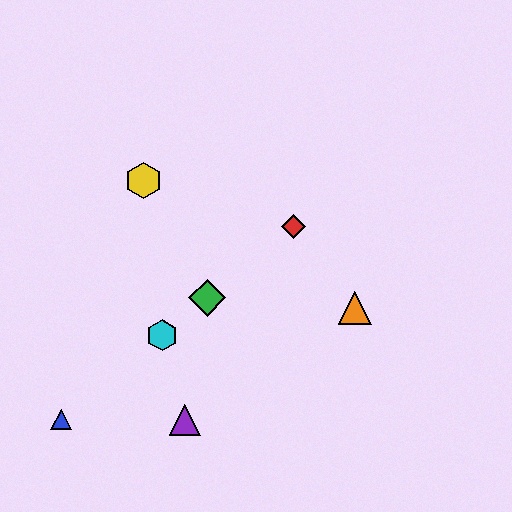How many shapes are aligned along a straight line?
4 shapes (the red diamond, the blue triangle, the green diamond, the cyan hexagon) are aligned along a straight line.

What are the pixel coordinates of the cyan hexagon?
The cyan hexagon is at (162, 335).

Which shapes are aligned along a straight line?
The red diamond, the blue triangle, the green diamond, the cyan hexagon are aligned along a straight line.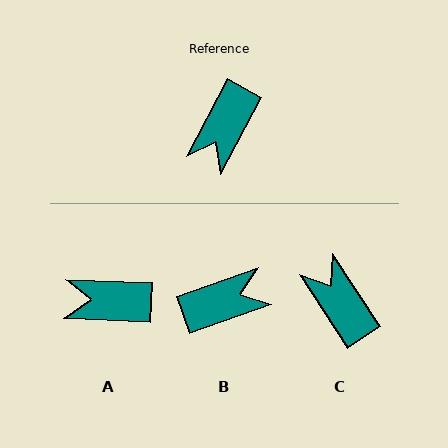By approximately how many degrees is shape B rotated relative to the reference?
Approximately 138 degrees counter-clockwise.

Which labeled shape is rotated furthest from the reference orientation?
B, about 138 degrees away.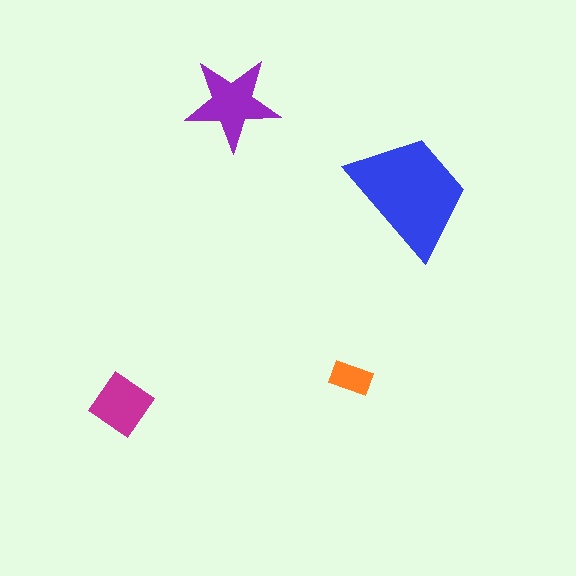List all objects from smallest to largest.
The orange rectangle, the magenta diamond, the purple star, the blue trapezoid.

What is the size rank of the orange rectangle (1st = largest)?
4th.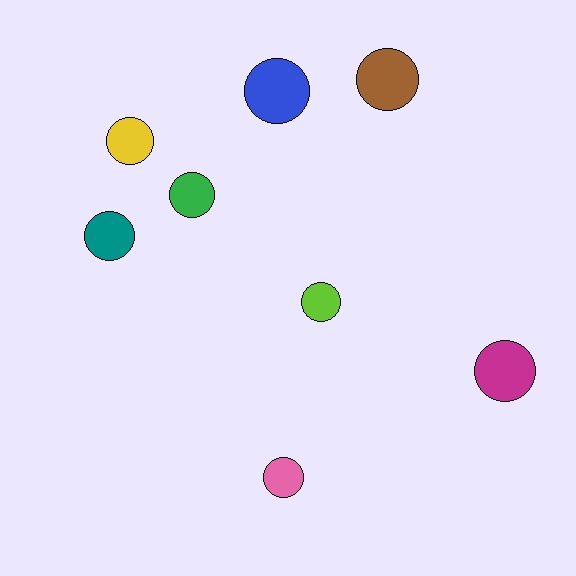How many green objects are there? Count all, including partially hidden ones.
There is 1 green object.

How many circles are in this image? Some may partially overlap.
There are 8 circles.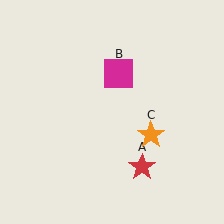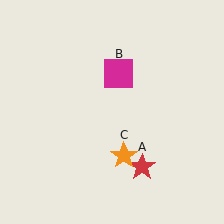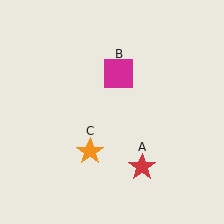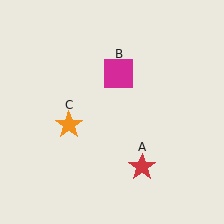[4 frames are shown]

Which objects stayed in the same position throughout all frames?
Red star (object A) and magenta square (object B) remained stationary.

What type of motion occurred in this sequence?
The orange star (object C) rotated clockwise around the center of the scene.